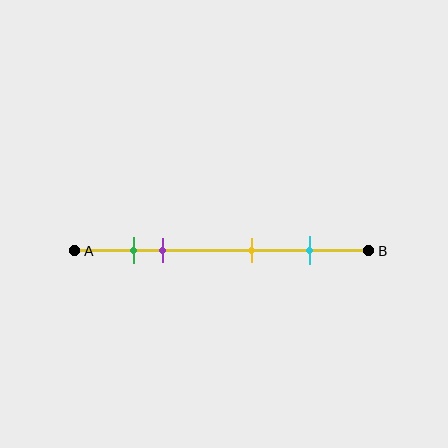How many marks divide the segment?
There are 4 marks dividing the segment.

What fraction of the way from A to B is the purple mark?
The purple mark is approximately 30% (0.3) of the way from A to B.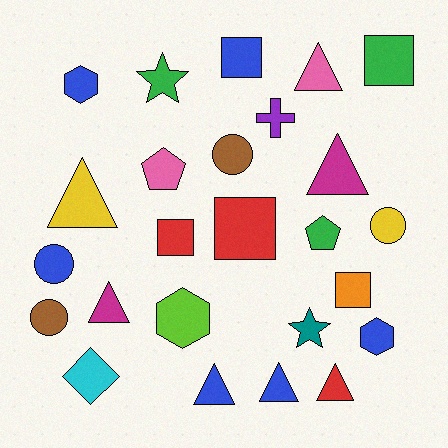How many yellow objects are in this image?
There are 2 yellow objects.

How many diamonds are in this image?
There is 1 diamond.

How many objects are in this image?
There are 25 objects.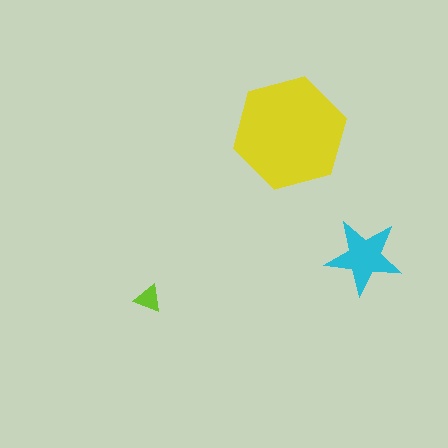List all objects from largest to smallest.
The yellow hexagon, the cyan star, the lime triangle.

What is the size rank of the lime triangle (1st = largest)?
3rd.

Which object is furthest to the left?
The lime triangle is leftmost.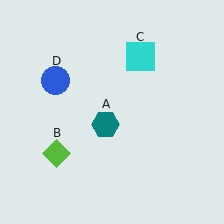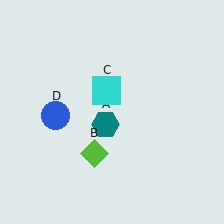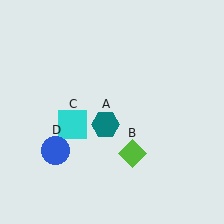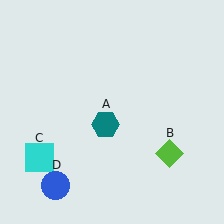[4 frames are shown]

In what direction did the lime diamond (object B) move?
The lime diamond (object B) moved right.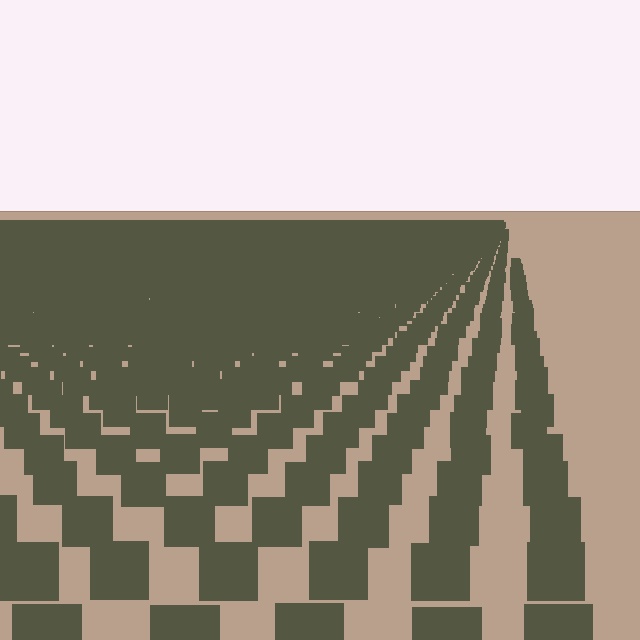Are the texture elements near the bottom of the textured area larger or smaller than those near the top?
Larger. Near the bottom, elements are closer to the viewer and appear at a bigger on-screen size.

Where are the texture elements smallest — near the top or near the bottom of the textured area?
Near the top.